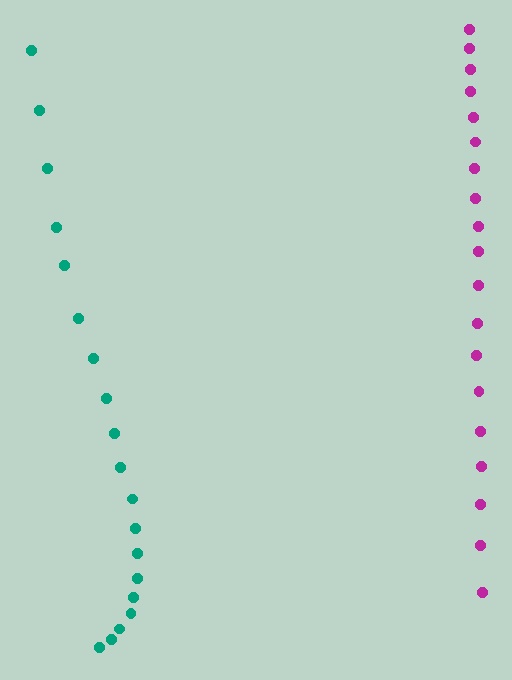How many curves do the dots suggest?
There are 2 distinct paths.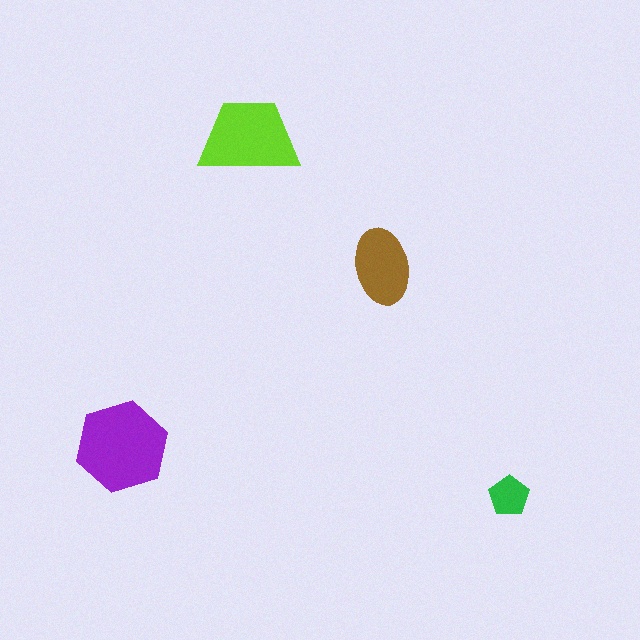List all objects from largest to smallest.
The purple hexagon, the lime trapezoid, the brown ellipse, the green pentagon.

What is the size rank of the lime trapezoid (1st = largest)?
2nd.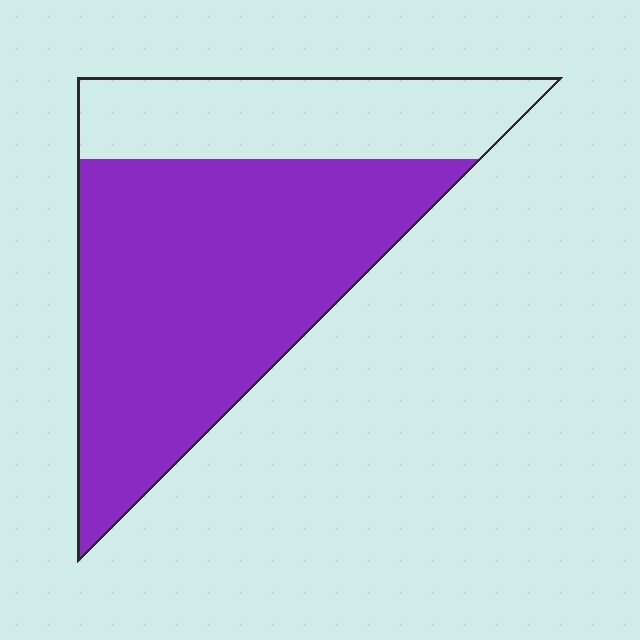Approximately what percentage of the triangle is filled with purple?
Approximately 70%.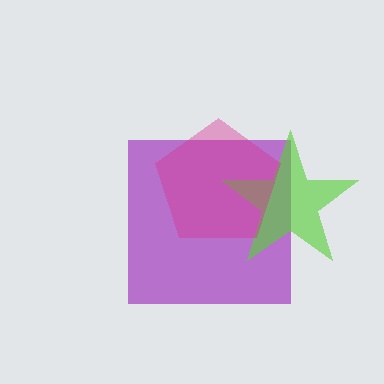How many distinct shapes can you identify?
There are 3 distinct shapes: a purple square, a lime star, a magenta pentagon.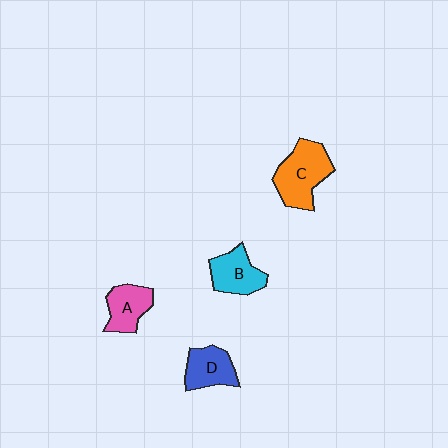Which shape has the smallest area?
Shape A (pink).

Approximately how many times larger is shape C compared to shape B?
Approximately 1.4 times.